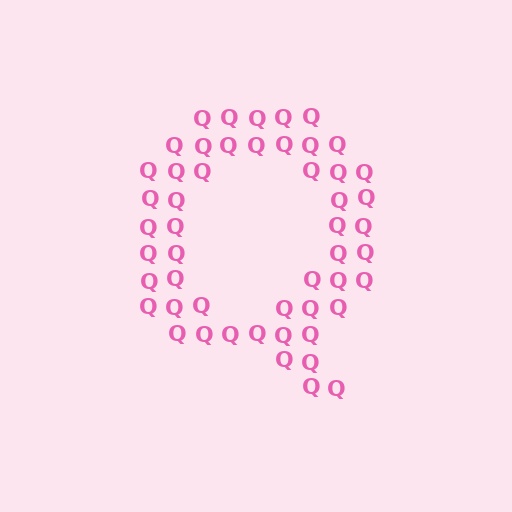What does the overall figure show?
The overall figure shows the letter Q.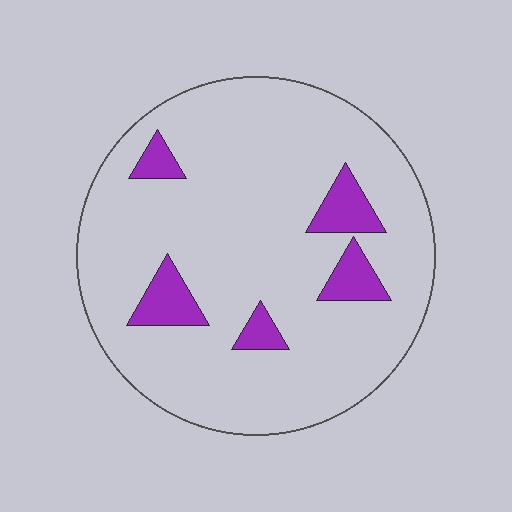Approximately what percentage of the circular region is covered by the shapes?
Approximately 10%.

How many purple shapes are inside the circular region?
5.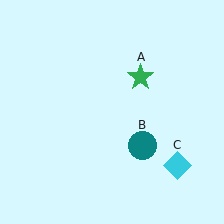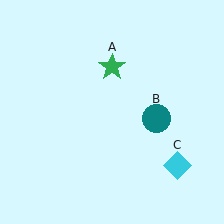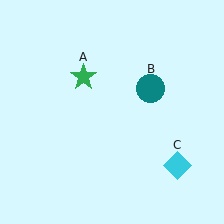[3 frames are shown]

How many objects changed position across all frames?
2 objects changed position: green star (object A), teal circle (object B).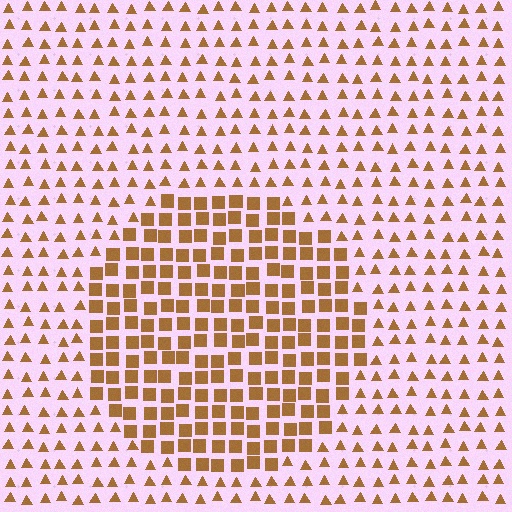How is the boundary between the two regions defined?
The boundary is defined by a change in element shape: squares inside vs. triangles outside. All elements share the same color and spacing.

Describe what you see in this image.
The image is filled with small brown elements arranged in a uniform grid. A circle-shaped region contains squares, while the surrounding area contains triangles. The boundary is defined purely by the change in element shape.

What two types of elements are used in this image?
The image uses squares inside the circle region and triangles outside it.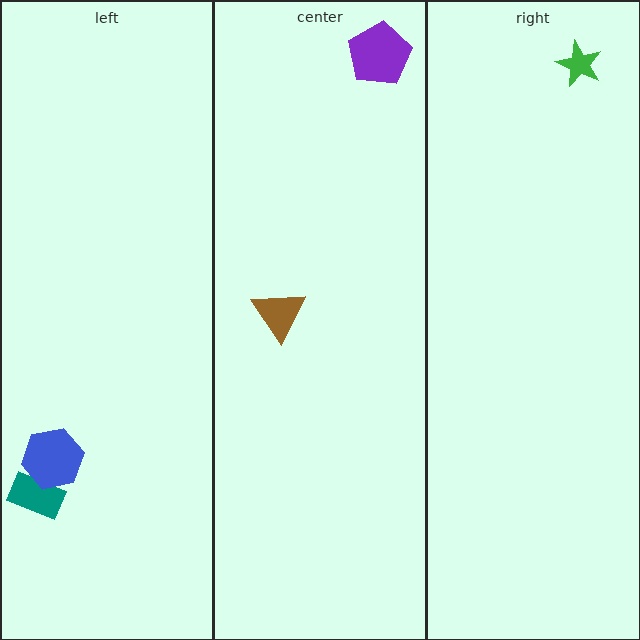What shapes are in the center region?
The brown triangle, the purple pentagon.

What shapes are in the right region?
The green star.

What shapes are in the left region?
The teal rectangle, the blue hexagon.